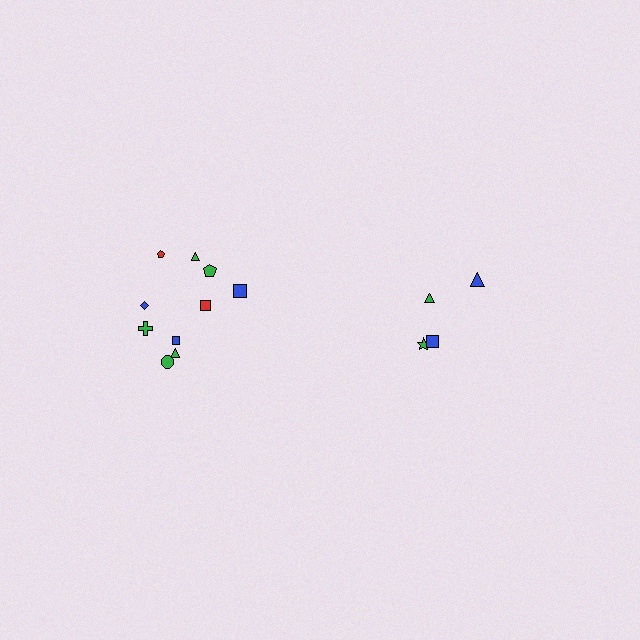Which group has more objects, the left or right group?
The left group.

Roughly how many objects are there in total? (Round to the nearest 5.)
Roughly 15 objects in total.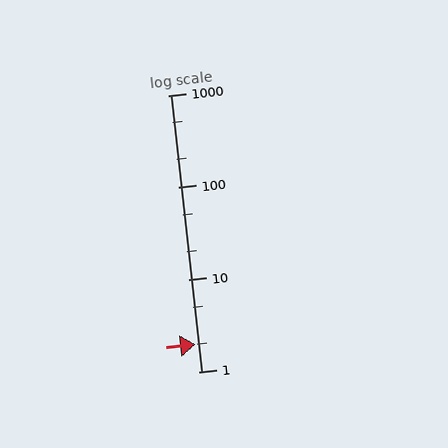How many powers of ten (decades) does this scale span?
The scale spans 3 decades, from 1 to 1000.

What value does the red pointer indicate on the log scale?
The pointer indicates approximately 2.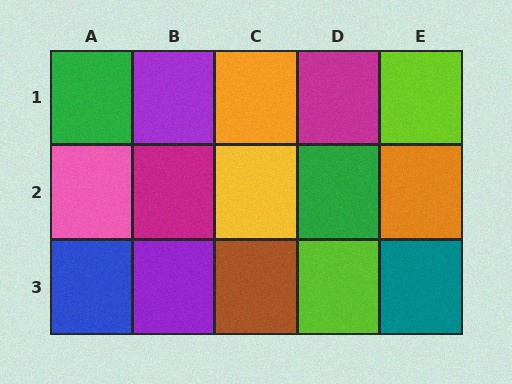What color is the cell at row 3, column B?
Purple.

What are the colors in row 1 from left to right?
Green, purple, orange, magenta, lime.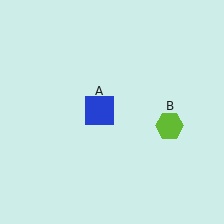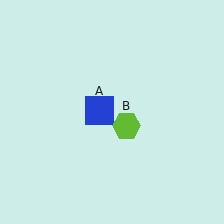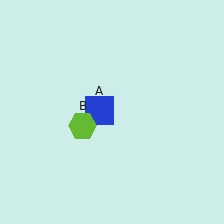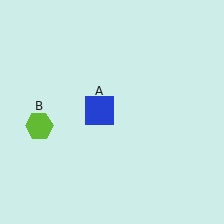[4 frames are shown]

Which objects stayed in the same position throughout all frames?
Blue square (object A) remained stationary.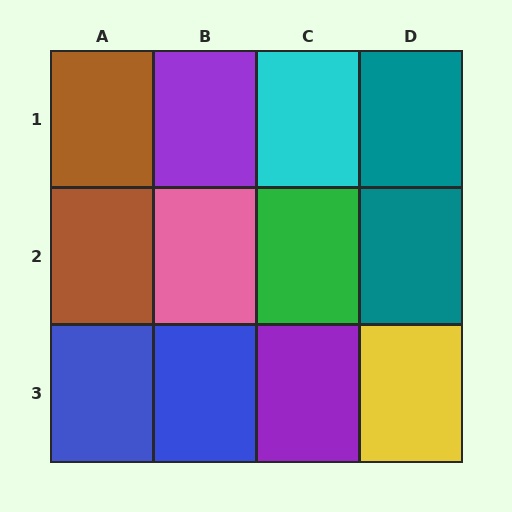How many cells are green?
1 cell is green.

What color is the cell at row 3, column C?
Purple.